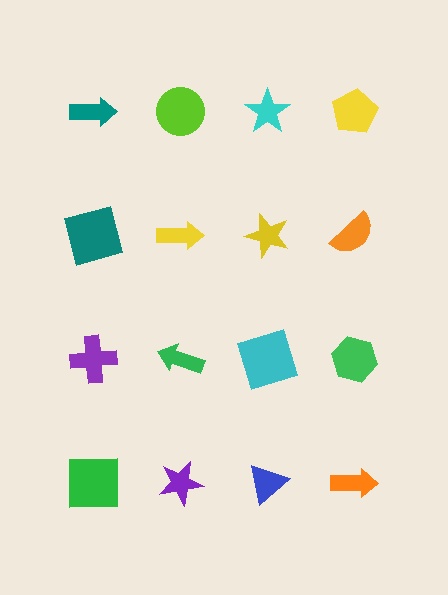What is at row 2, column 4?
An orange semicircle.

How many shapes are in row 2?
4 shapes.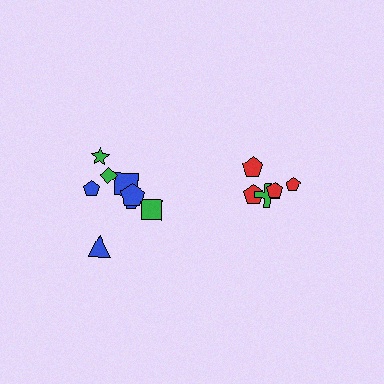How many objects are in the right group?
There are 5 objects.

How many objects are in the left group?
There are 8 objects.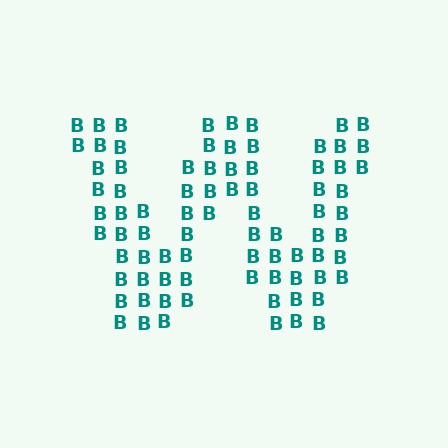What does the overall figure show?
The overall figure shows the letter W.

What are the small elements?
The small elements are letter B's.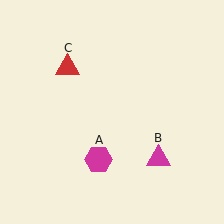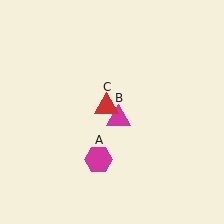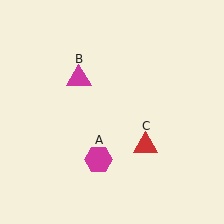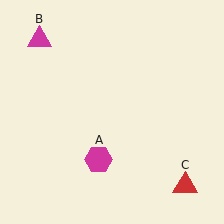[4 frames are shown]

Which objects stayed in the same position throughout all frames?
Magenta hexagon (object A) remained stationary.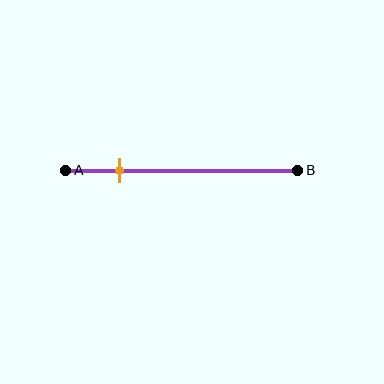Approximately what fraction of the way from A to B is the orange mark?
The orange mark is approximately 25% of the way from A to B.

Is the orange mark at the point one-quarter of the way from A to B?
Yes, the mark is approximately at the one-quarter point.